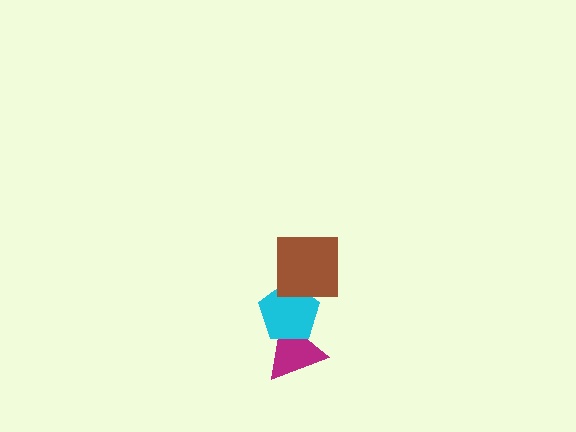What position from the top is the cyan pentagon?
The cyan pentagon is 2nd from the top.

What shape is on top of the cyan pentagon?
The brown square is on top of the cyan pentagon.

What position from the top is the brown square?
The brown square is 1st from the top.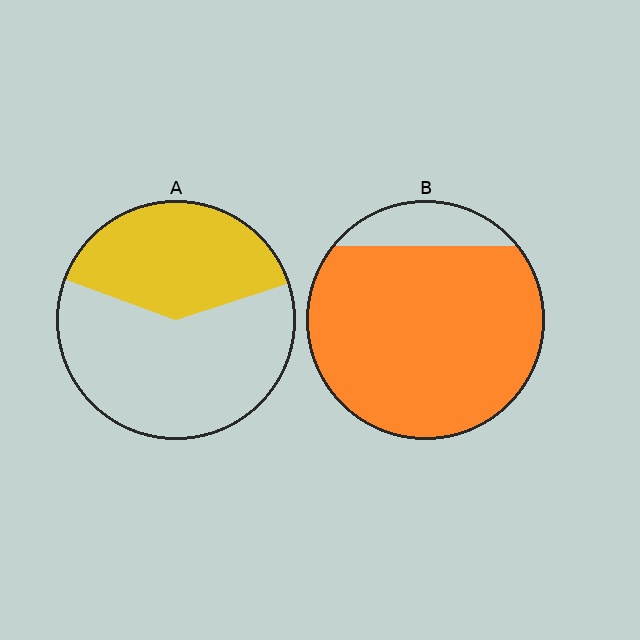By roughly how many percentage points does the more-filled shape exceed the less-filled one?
By roughly 45 percentage points (B over A).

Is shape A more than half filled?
No.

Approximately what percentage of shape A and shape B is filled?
A is approximately 40% and B is approximately 85%.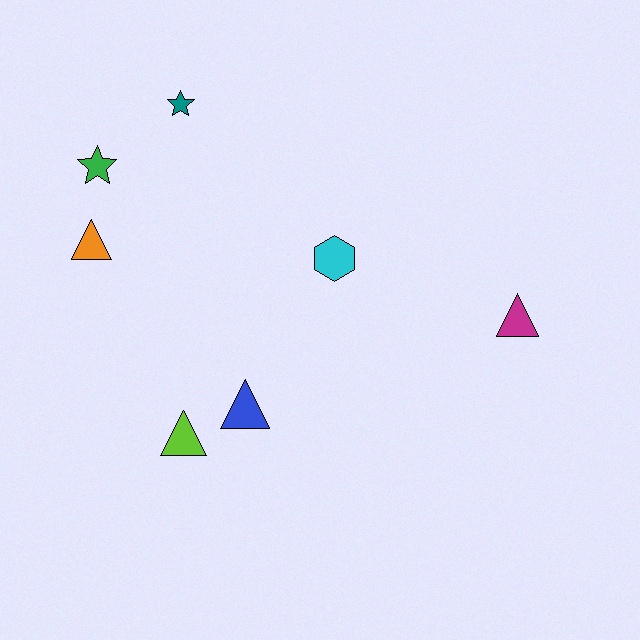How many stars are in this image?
There are 2 stars.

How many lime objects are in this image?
There is 1 lime object.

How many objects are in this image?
There are 7 objects.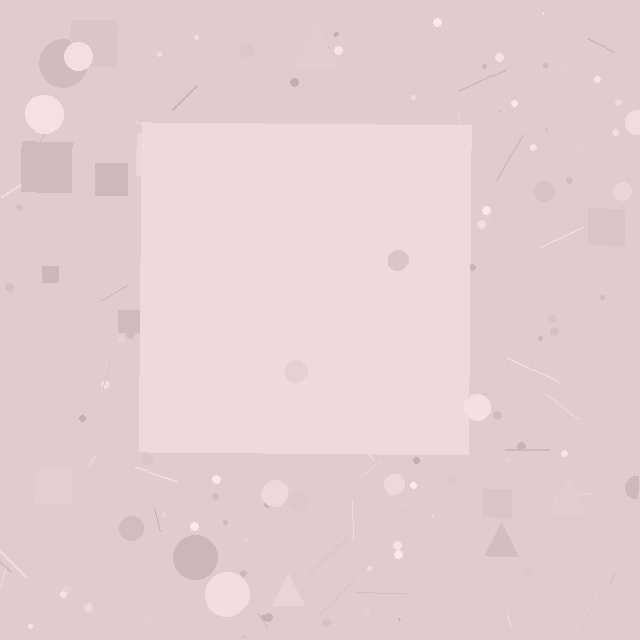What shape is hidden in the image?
A square is hidden in the image.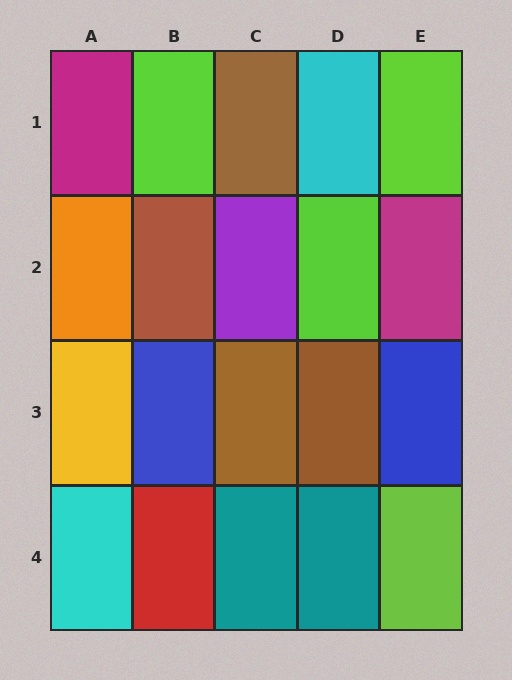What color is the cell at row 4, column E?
Lime.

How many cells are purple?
1 cell is purple.